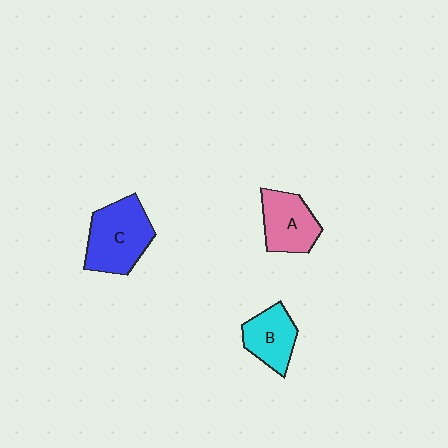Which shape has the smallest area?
Shape B (cyan).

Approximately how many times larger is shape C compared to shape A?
Approximately 1.3 times.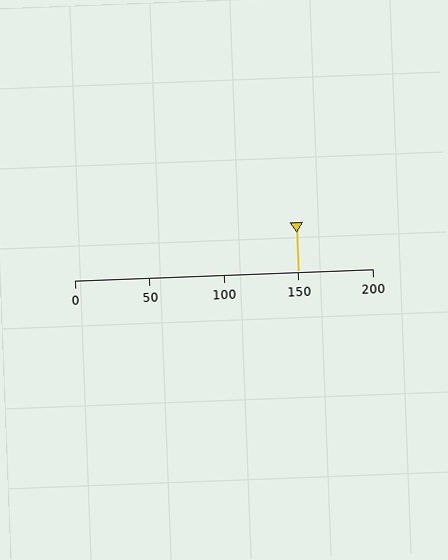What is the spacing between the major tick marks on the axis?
The major ticks are spaced 50 apart.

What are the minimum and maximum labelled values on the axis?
The axis runs from 0 to 200.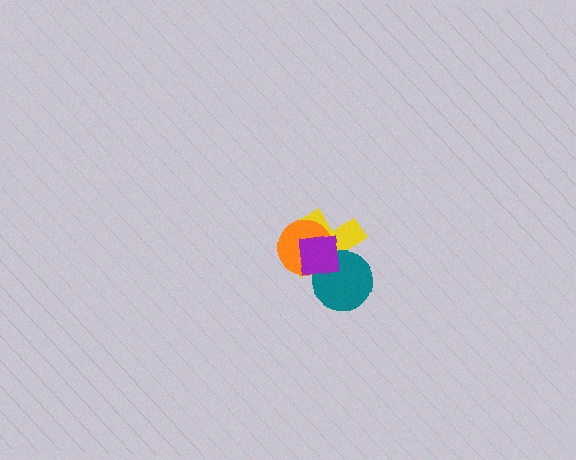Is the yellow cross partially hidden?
Yes, it is partially covered by another shape.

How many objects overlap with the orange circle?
3 objects overlap with the orange circle.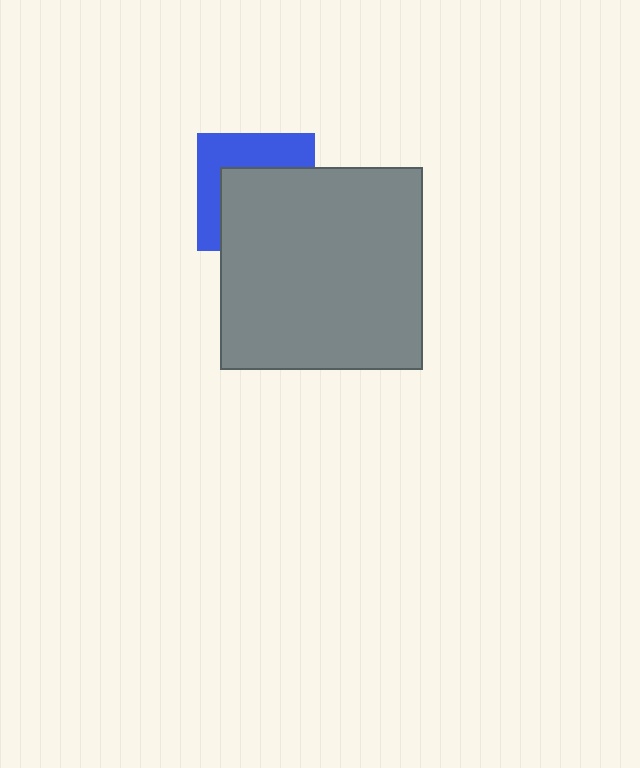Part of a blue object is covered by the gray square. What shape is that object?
It is a square.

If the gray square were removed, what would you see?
You would see the complete blue square.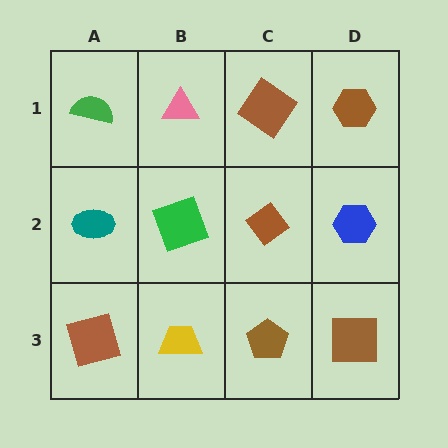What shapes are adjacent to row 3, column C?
A brown diamond (row 2, column C), a yellow trapezoid (row 3, column B), a brown square (row 3, column D).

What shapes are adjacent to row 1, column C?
A brown diamond (row 2, column C), a pink triangle (row 1, column B), a brown hexagon (row 1, column D).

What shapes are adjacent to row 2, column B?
A pink triangle (row 1, column B), a yellow trapezoid (row 3, column B), a teal ellipse (row 2, column A), a brown diamond (row 2, column C).